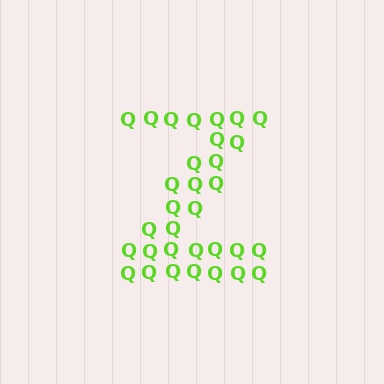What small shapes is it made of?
It is made of small letter Q's.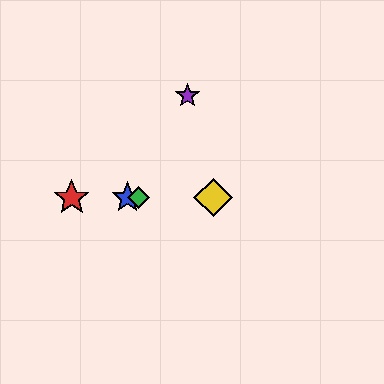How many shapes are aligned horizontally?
4 shapes (the red star, the blue star, the green diamond, the yellow diamond) are aligned horizontally.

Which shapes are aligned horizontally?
The red star, the blue star, the green diamond, the yellow diamond are aligned horizontally.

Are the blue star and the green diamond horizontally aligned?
Yes, both are at y≈198.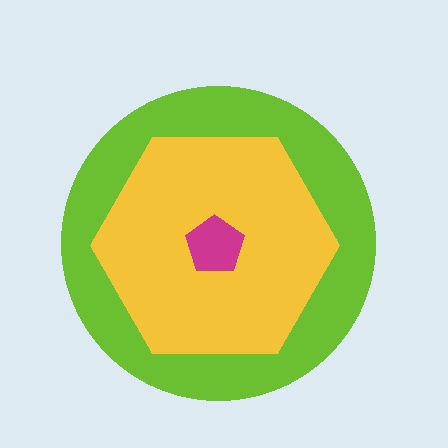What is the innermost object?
The magenta pentagon.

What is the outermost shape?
The lime circle.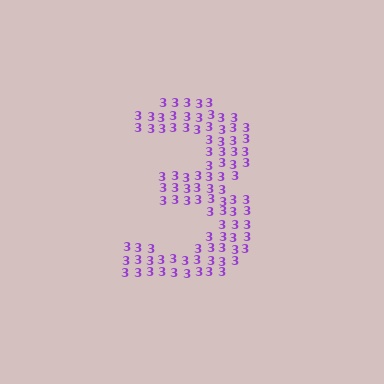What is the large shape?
The large shape is the digit 3.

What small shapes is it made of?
It is made of small digit 3's.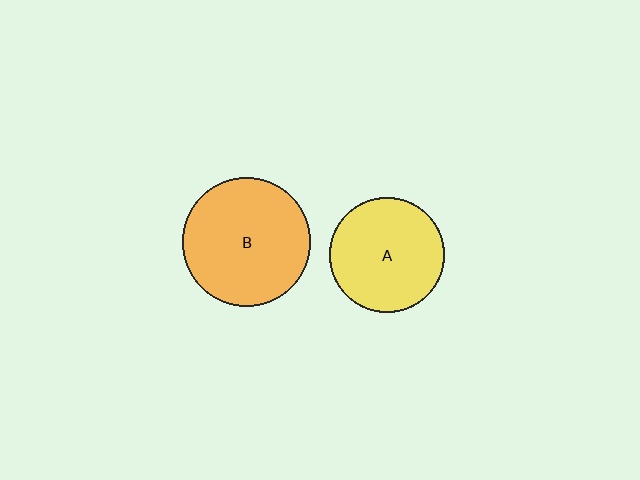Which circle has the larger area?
Circle B (orange).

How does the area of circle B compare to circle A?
Approximately 1.3 times.